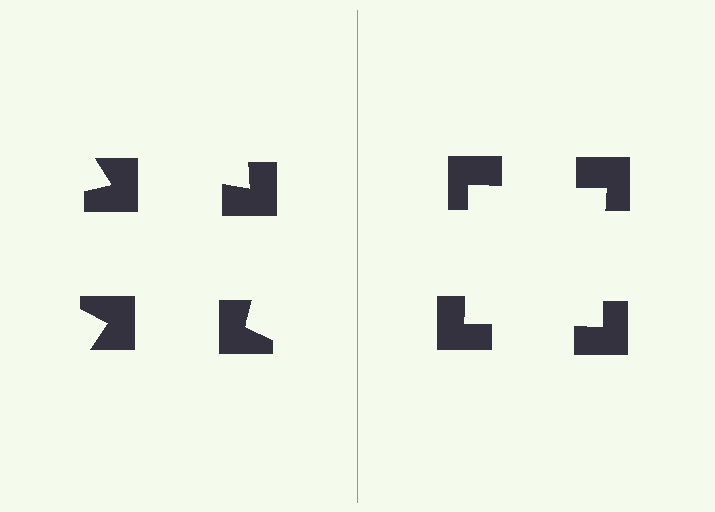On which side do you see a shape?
An illusory square appears on the right side. On the left side the wedge cuts are rotated, so no coherent shape forms.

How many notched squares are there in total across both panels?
8 — 4 on each side.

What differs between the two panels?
The notched squares are positioned identically on both sides; only the wedge orientations differ. On the right they align to a square; on the left they are misaligned.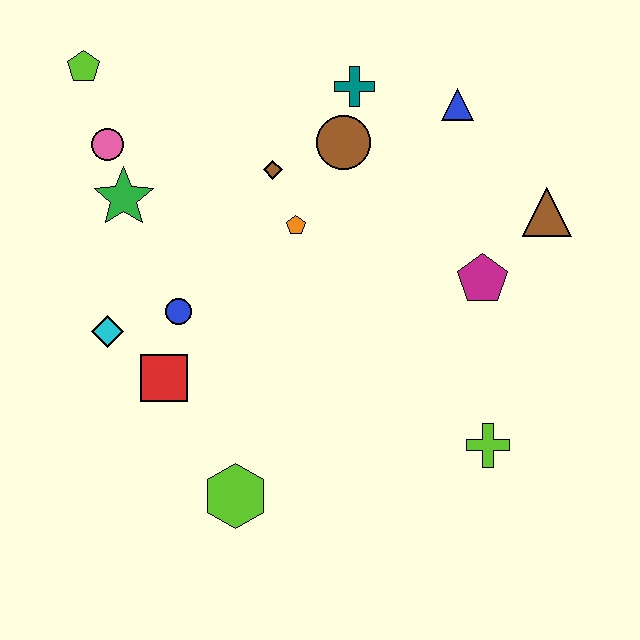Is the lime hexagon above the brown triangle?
No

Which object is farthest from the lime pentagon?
The lime cross is farthest from the lime pentagon.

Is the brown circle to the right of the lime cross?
No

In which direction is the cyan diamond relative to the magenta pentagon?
The cyan diamond is to the left of the magenta pentagon.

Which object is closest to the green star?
The pink circle is closest to the green star.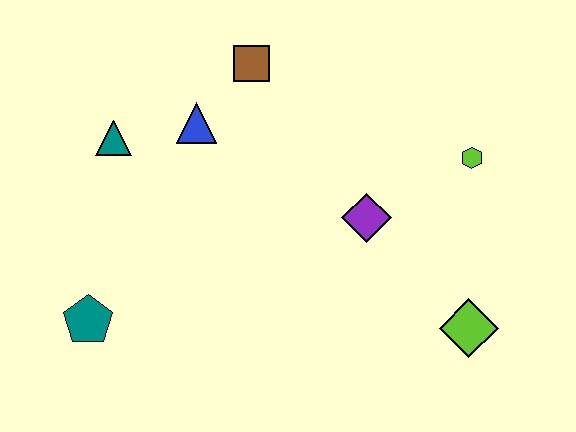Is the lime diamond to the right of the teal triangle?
Yes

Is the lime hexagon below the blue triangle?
Yes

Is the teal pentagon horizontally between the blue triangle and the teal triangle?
No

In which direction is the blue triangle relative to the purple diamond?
The blue triangle is to the left of the purple diamond.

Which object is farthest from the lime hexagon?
The teal pentagon is farthest from the lime hexagon.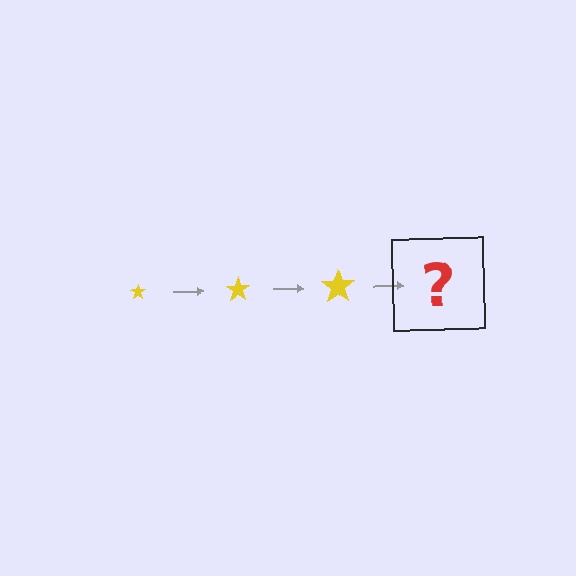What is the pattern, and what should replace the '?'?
The pattern is that the star gets progressively larger each step. The '?' should be a yellow star, larger than the previous one.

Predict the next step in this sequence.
The next step is a yellow star, larger than the previous one.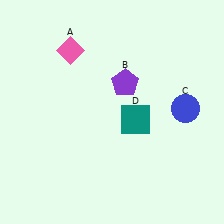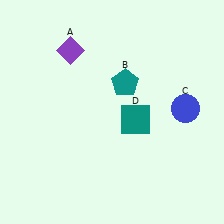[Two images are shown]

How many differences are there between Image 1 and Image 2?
There are 2 differences between the two images.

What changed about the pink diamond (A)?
In Image 1, A is pink. In Image 2, it changed to purple.